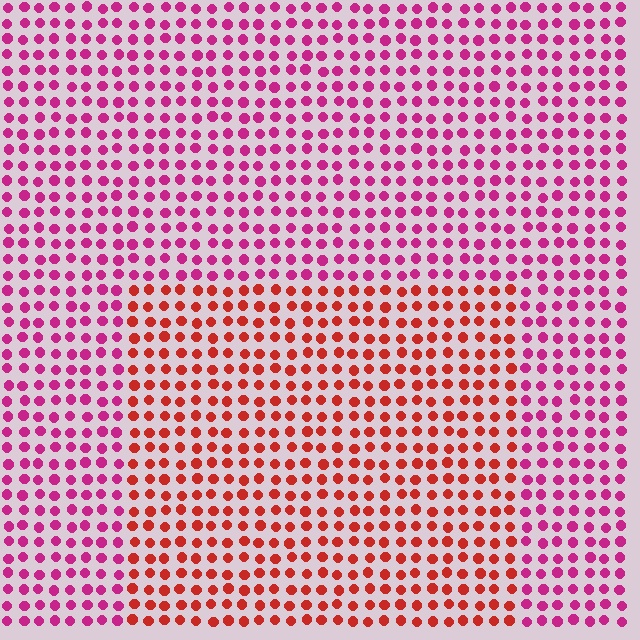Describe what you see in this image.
The image is filled with small magenta elements in a uniform arrangement. A rectangle-shaped region is visible where the elements are tinted to a slightly different hue, forming a subtle color boundary.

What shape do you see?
I see a rectangle.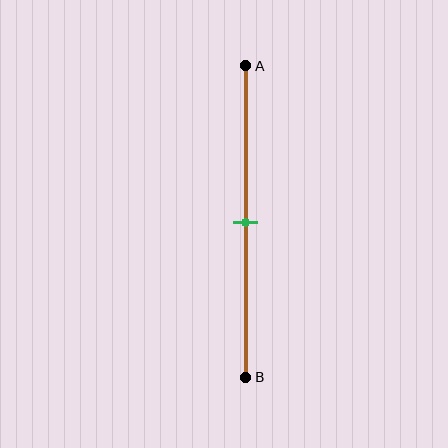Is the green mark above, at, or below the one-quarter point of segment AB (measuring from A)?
The green mark is below the one-quarter point of segment AB.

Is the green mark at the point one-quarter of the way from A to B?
No, the mark is at about 50% from A, not at the 25% one-quarter point.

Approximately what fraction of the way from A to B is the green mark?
The green mark is approximately 50% of the way from A to B.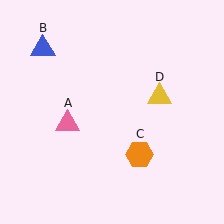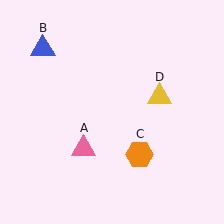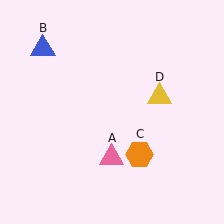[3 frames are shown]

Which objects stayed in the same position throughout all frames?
Blue triangle (object B) and orange hexagon (object C) and yellow triangle (object D) remained stationary.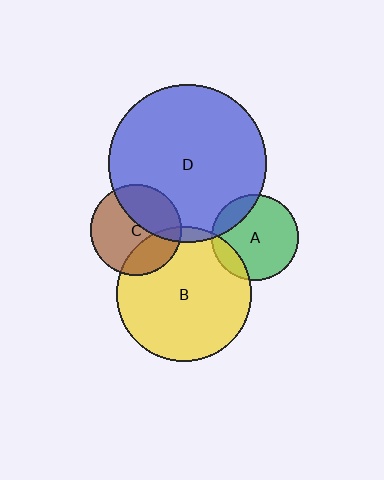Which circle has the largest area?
Circle D (blue).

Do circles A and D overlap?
Yes.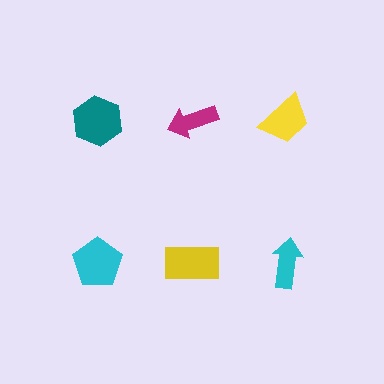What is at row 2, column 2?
A yellow rectangle.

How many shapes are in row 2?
3 shapes.